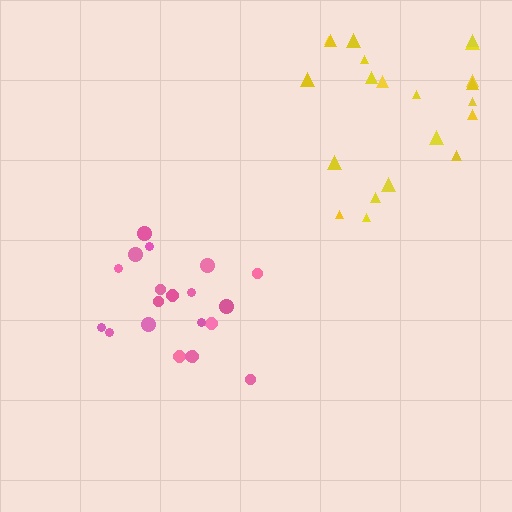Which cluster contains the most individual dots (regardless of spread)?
Yellow (22).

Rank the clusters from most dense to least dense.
pink, yellow.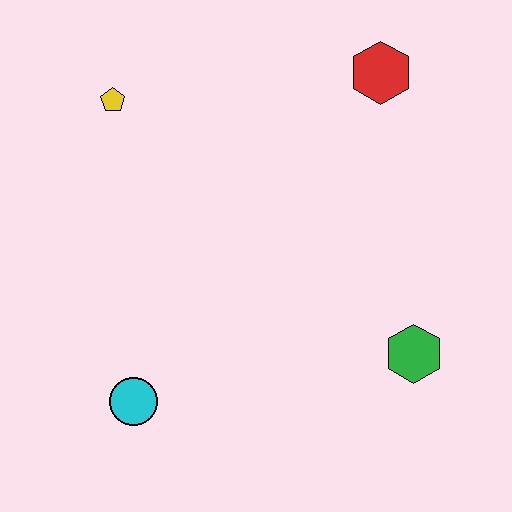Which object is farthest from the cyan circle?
The red hexagon is farthest from the cyan circle.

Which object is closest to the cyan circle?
The green hexagon is closest to the cyan circle.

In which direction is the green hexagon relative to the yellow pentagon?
The green hexagon is to the right of the yellow pentagon.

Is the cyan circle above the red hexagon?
No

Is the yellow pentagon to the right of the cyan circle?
No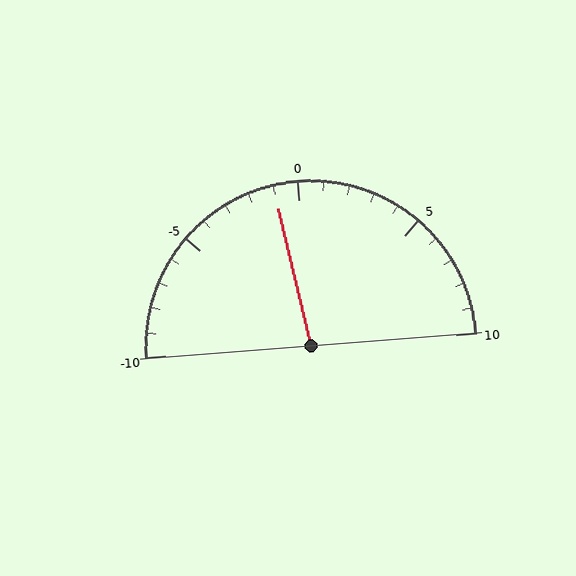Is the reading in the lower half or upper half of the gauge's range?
The reading is in the lower half of the range (-10 to 10).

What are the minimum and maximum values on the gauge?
The gauge ranges from -10 to 10.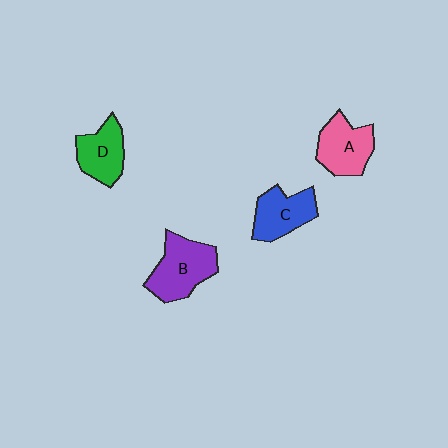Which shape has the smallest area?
Shape D (green).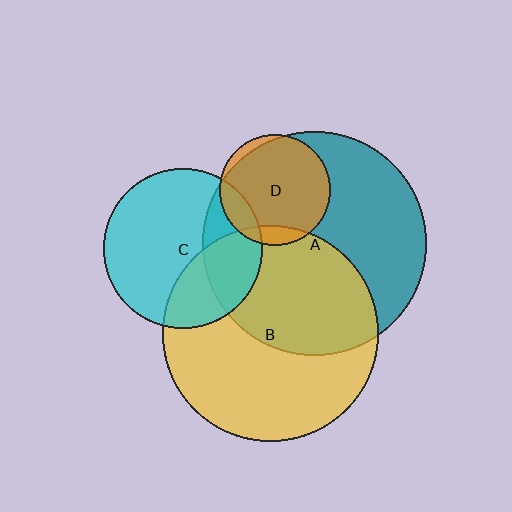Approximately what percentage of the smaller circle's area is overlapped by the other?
Approximately 15%.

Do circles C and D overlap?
Yes.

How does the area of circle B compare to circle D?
Approximately 3.8 times.